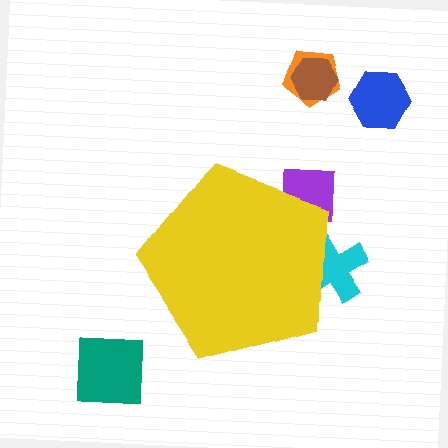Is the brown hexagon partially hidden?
No, the brown hexagon is fully visible.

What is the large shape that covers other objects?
A yellow pentagon.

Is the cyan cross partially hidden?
Yes, the cyan cross is partially hidden behind the yellow pentagon.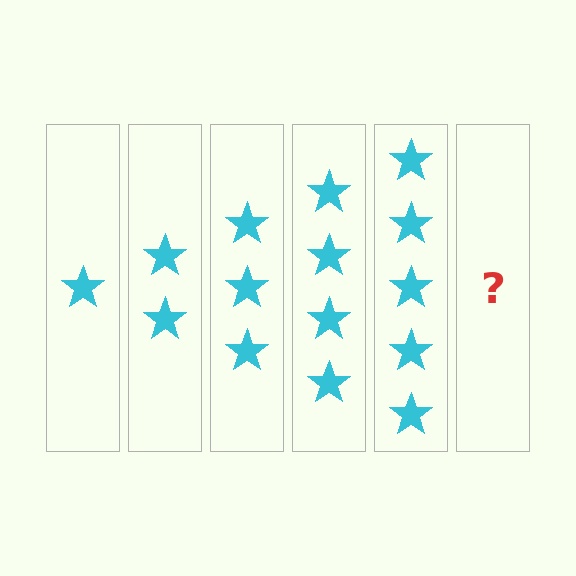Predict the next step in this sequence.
The next step is 6 stars.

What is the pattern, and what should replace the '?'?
The pattern is that each step adds one more star. The '?' should be 6 stars.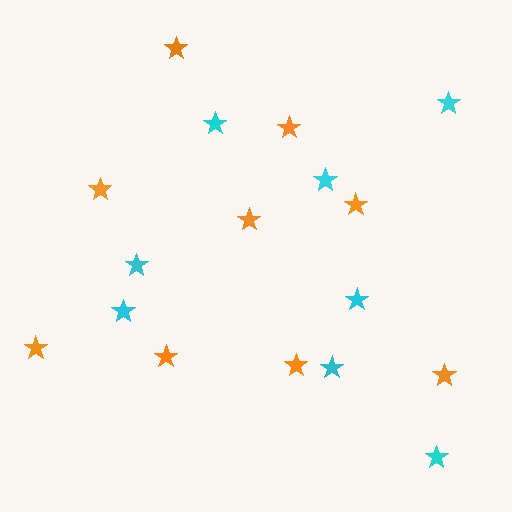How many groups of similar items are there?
There are 2 groups: one group of orange stars (9) and one group of cyan stars (8).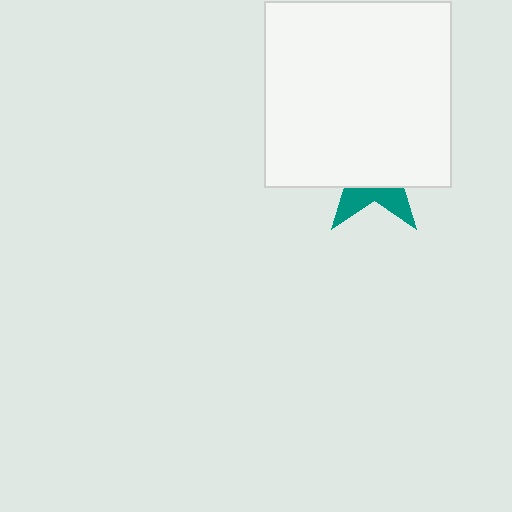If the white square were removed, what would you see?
You would see the complete teal star.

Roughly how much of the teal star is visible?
A small part of it is visible (roughly 30%).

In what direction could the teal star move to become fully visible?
The teal star could move down. That would shift it out from behind the white square entirely.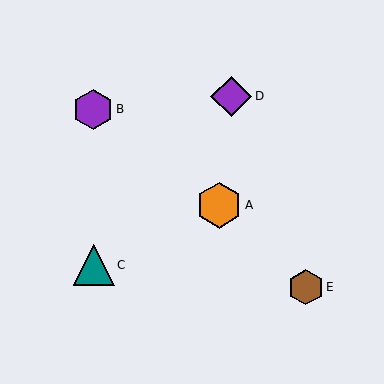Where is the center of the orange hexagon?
The center of the orange hexagon is at (219, 205).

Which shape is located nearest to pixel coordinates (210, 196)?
The orange hexagon (labeled A) at (219, 205) is nearest to that location.